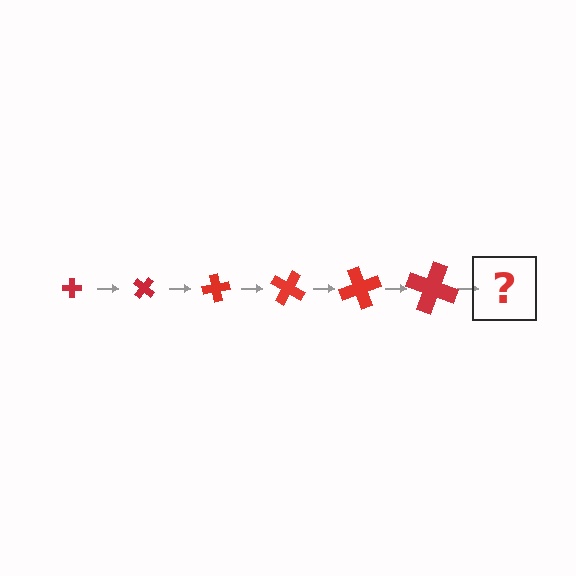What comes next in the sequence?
The next element should be a cross, larger than the previous one and rotated 240 degrees from the start.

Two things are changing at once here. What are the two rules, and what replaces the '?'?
The two rules are that the cross grows larger each step and it rotates 40 degrees each step. The '?' should be a cross, larger than the previous one and rotated 240 degrees from the start.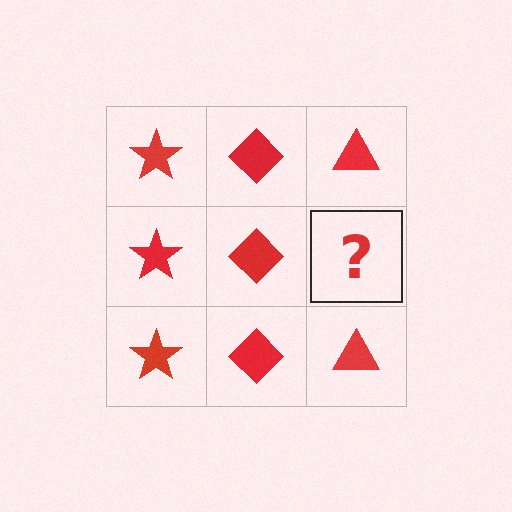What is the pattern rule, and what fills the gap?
The rule is that each column has a consistent shape. The gap should be filled with a red triangle.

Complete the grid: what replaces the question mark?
The question mark should be replaced with a red triangle.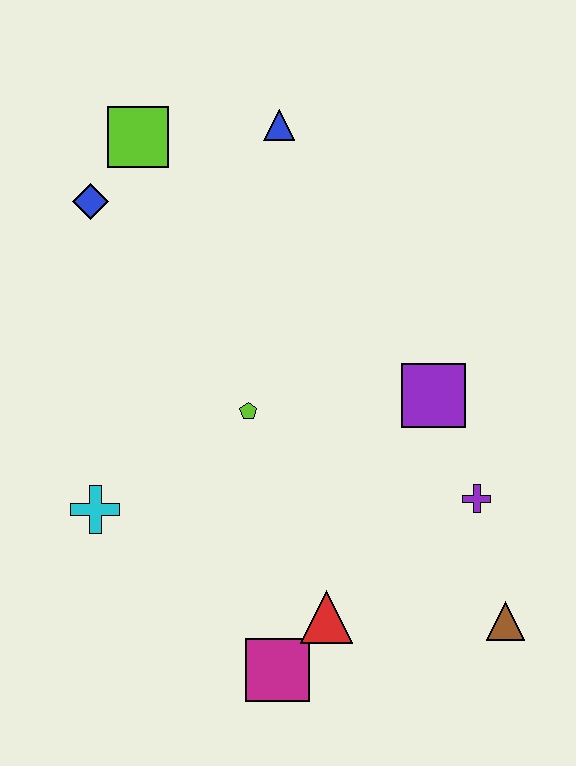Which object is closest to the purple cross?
The purple square is closest to the purple cross.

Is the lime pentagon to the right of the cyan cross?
Yes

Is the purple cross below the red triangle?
No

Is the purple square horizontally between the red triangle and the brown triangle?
Yes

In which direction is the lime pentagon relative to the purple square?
The lime pentagon is to the left of the purple square.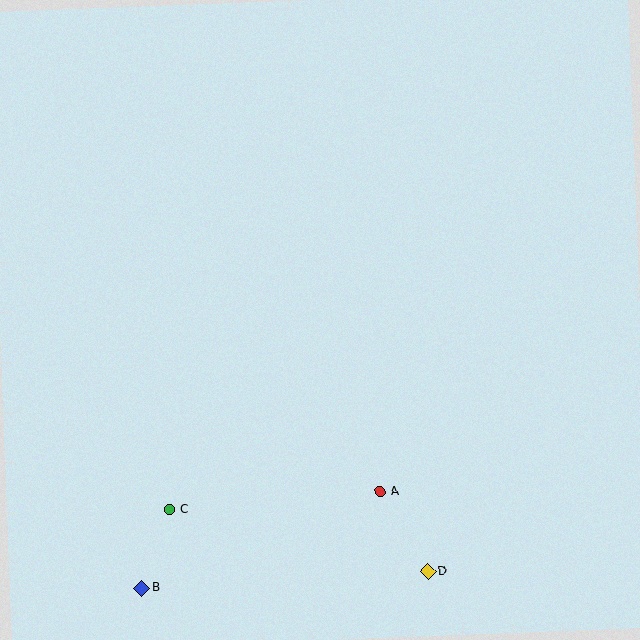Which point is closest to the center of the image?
Point A at (380, 492) is closest to the center.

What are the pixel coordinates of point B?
Point B is at (142, 588).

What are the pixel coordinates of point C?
Point C is at (170, 509).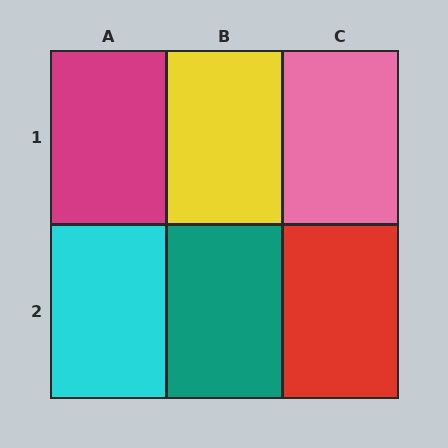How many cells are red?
1 cell is red.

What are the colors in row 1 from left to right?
Magenta, yellow, pink.